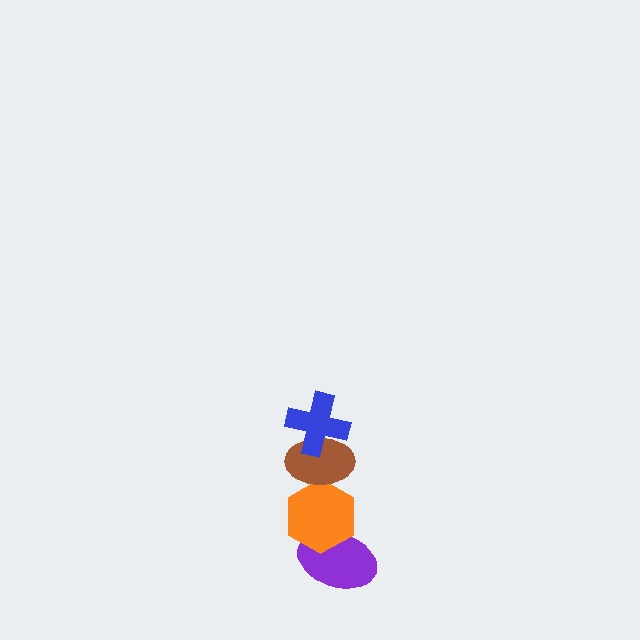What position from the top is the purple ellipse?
The purple ellipse is 4th from the top.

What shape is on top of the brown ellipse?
The blue cross is on top of the brown ellipse.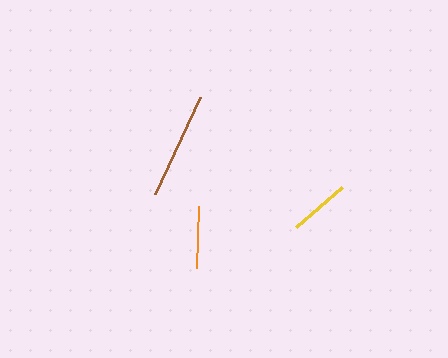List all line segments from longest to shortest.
From longest to shortest: brown, orange, yellow.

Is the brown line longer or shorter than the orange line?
The brown line is longer than the orange line.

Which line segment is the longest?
The brown line is the longest at approximately 107 pixels.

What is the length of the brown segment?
The brown segment is approximately 107 pixels long.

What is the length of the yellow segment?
The yellow segment is approximately 62 pixels long.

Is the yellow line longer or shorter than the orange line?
The orange line is longer than the yellow line.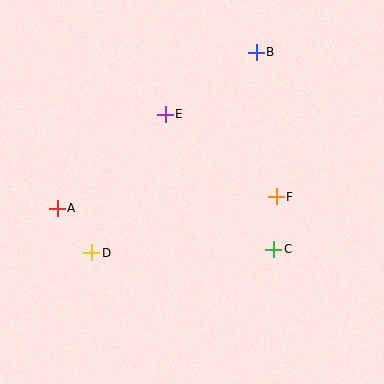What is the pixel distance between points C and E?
The distance between C and E is 173 pixels.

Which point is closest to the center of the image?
Point E at (165, 114) is closest to the center.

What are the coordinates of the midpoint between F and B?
The midpoint between F and B is at (266, 125).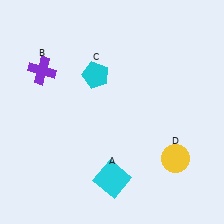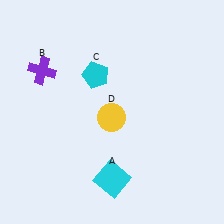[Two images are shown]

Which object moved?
The yellow circle (D) moved left.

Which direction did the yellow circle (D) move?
The yellow circle (D) moved left.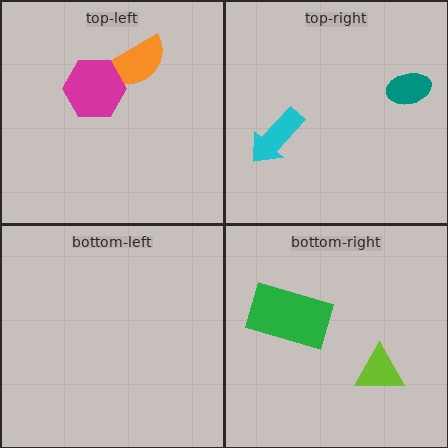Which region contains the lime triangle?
The bottom-right region.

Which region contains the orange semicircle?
The top-left region.